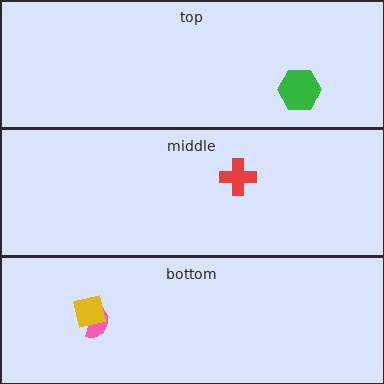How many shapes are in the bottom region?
2.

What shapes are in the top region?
The green hexagon.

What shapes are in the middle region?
The red cross.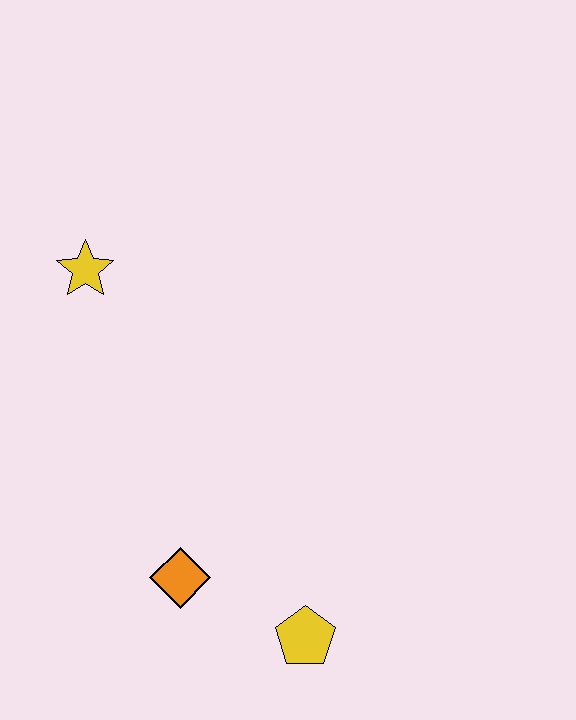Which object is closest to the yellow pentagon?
The orange diamond is closest to the yellow pentagon.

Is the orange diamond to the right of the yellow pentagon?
No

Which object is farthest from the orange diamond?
The yellow star is farthest from the orange diamond.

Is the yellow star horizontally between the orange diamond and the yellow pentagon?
No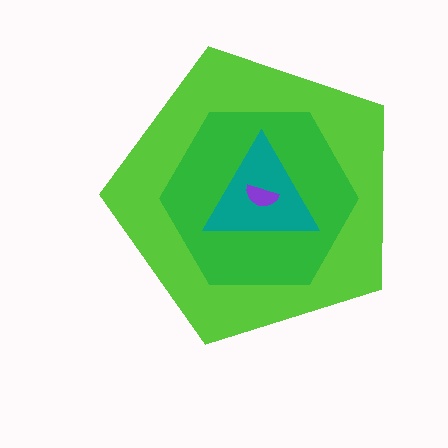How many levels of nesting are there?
4.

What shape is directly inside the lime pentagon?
The green hexagon.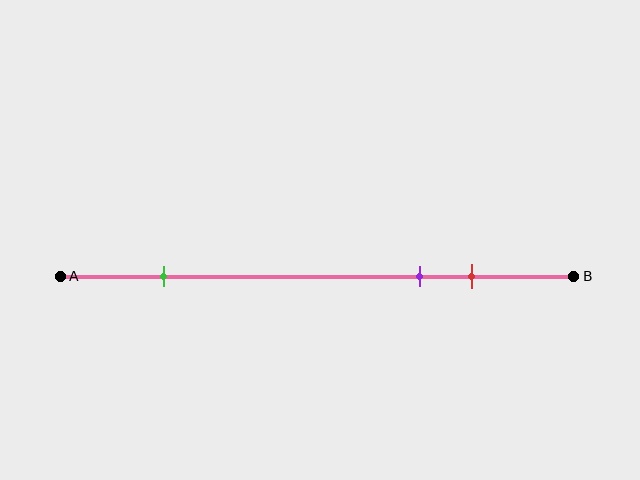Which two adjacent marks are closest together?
The purple and red marks are the closest adjacent pair.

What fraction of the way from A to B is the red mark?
The red mark is approximately 80% (0.8) of the way from A to B.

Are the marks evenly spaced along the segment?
No, the marks are not evenly spaced.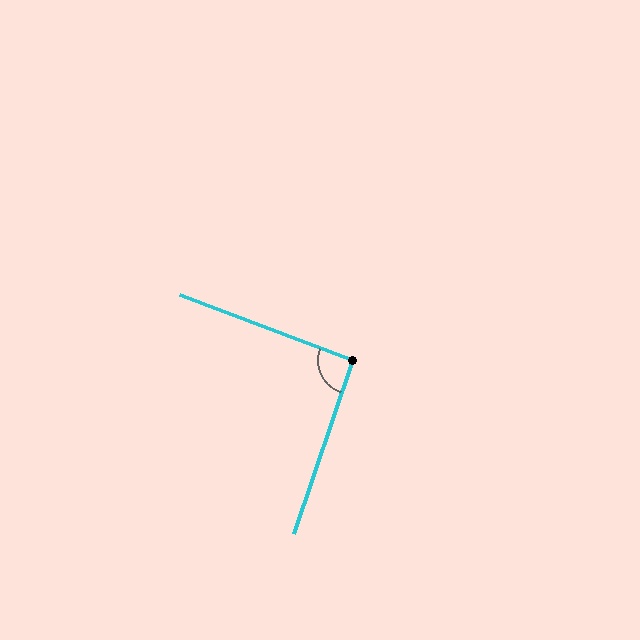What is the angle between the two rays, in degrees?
Approximately 92 degrees.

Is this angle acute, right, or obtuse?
It is approximately a right angle.